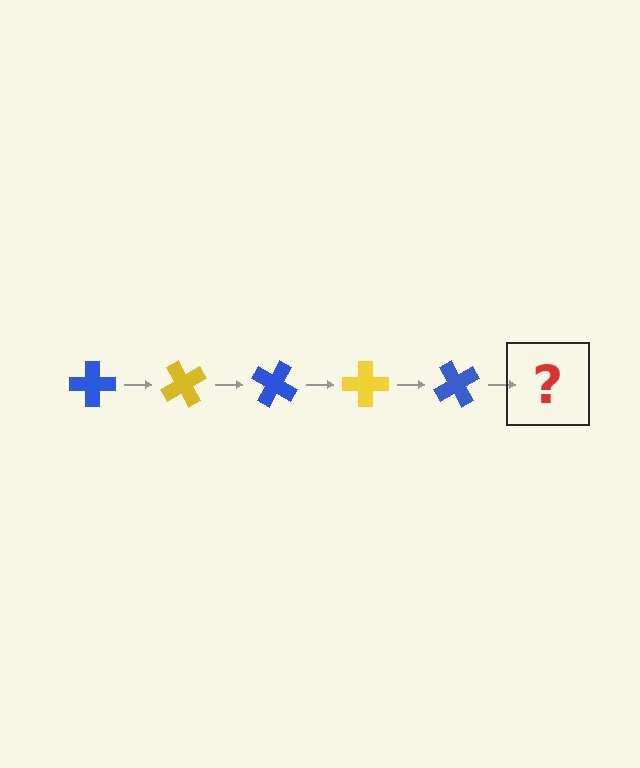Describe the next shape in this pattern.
It should be a yellow cross, rotated 300 degrees from the start.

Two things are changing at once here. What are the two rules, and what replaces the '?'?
The two rules are that it rotates 60 degrees each step and the color cycles through blue and yellow. The '?' should be a yellow cross, rotated 300 degrees from the start.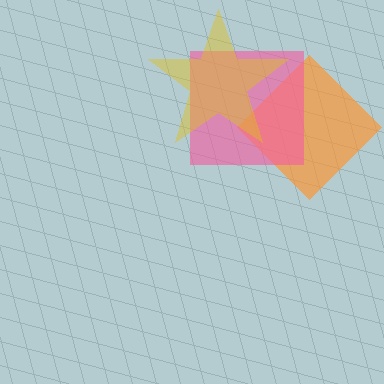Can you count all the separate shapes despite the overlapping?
Yes, there are 3 separate shapes.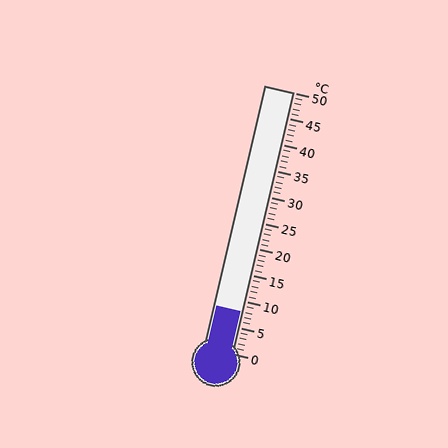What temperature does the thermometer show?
The thermometer shows approximately 8°C.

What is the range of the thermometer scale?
The thermometer scale ranges from 0°C to 50°C.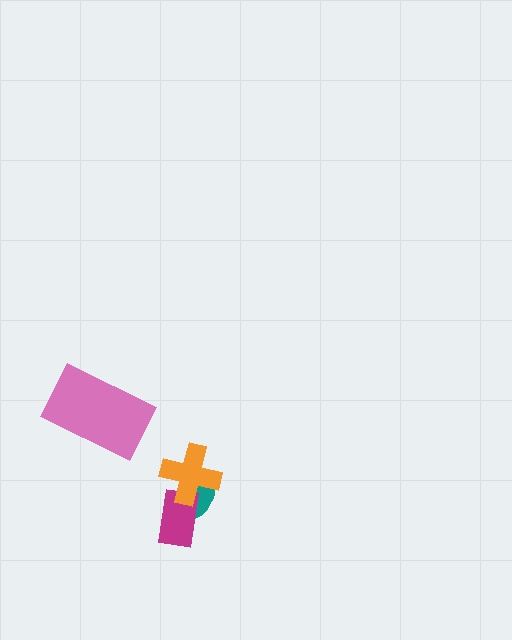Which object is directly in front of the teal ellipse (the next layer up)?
The magenta rectangle is directly in front of the teal ellipse.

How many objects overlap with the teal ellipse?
2 objects overlap with the teal ellipse.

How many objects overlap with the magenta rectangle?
2 objects overlap with the magenta rectangle.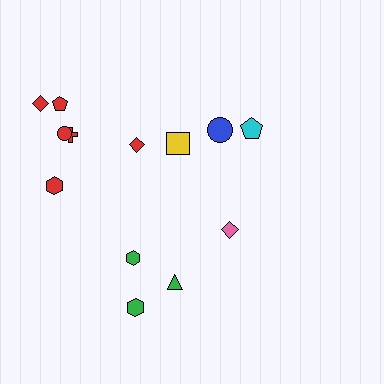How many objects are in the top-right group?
There are 3 objects.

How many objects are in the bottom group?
There are 4 objects.